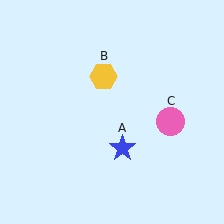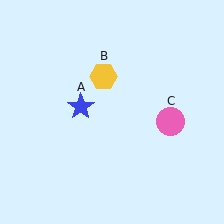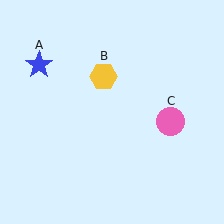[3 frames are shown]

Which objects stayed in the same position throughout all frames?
Yellow hexagon (object B) and pink circle (object C) remained stationary.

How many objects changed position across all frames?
1 object changed position: blue star (object A).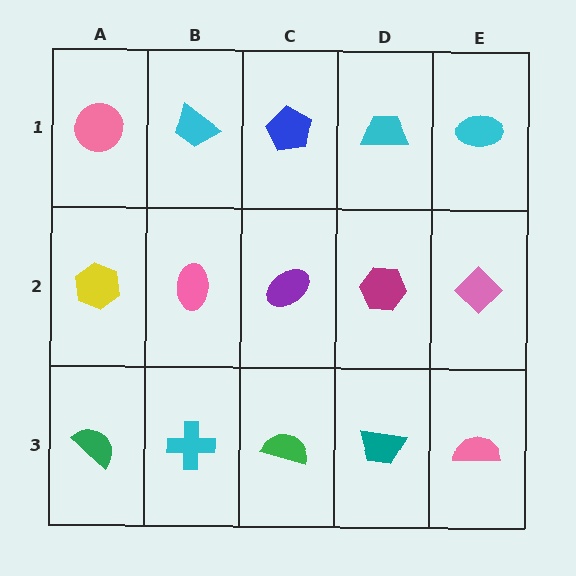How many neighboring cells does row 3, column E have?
2.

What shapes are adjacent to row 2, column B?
A cyan trapezoid (row 1, column B), a cyan cross (row 3, column B), a yellow hexagon (row 2, column A), a purple ellipse (row 2, column C).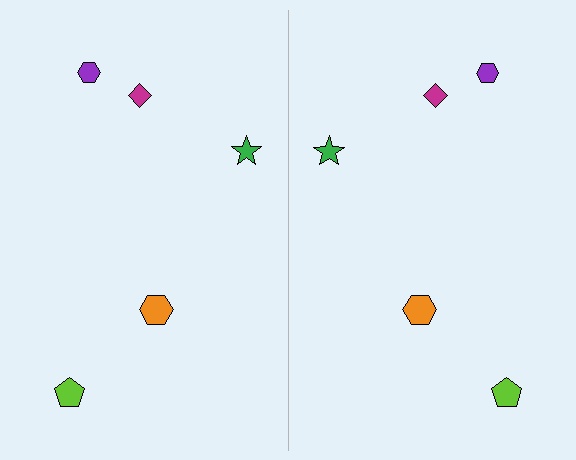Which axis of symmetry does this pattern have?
The pattern has a vertical axis of symmetry running through the center of the image.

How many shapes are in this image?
There are 10 shapes in this image.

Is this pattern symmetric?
Yes, this pattern has bilateral (reflection) symmetry.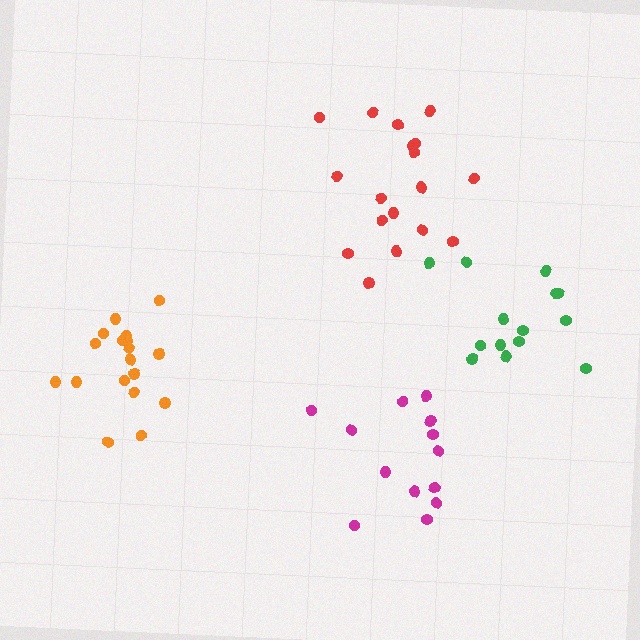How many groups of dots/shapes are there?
There are 4 groups.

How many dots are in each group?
Group 1: 18 dots, Group 2: 18 dots, Group 3: 13 dots, Group 4: 14 dots (63 total).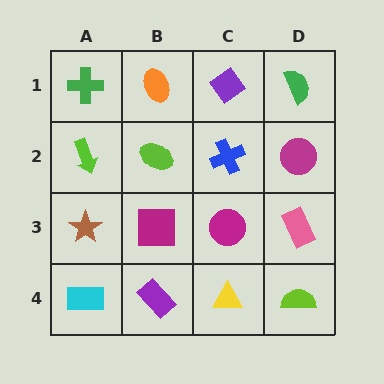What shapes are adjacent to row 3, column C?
A blue cross (row 2, column C), a yellow triangle (row 4, column C), a magenta square (row 3, column B), a pink rectangle (row 3, column D).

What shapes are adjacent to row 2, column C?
A purple diamond (row 1, column C), a magenta circle (row 3, column C), a lime ellipse (row 2, column B), a magenta circle (row 2, column D).